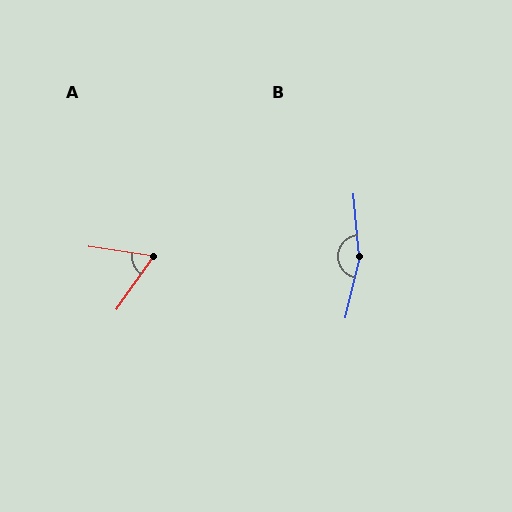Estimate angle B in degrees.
Approximately 162 degrees.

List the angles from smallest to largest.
A (64°), B (162°).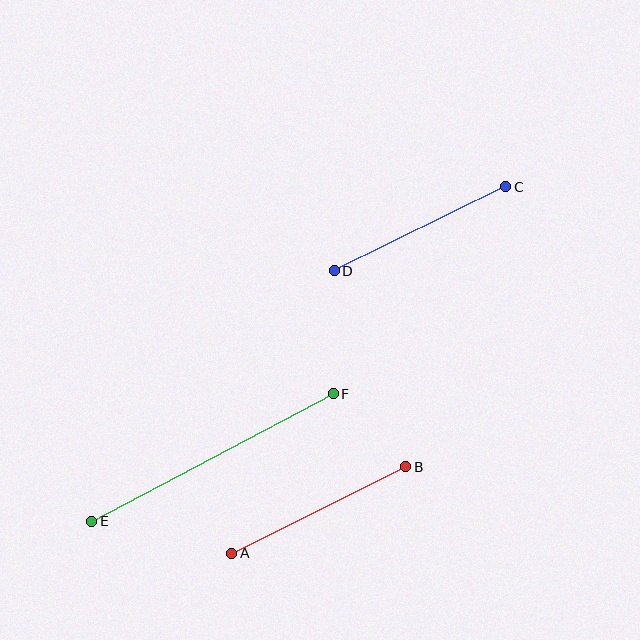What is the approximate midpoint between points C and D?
The midpoint is at approximately (420, 229) pixels.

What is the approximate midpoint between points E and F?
The midpoint is at approximately (213, 457) pixels.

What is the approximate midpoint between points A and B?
The midpoint is at approximately (319, 510) pixels.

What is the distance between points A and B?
The distance is approximately 194 pixels.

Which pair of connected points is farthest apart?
Points E and F are farthest apart.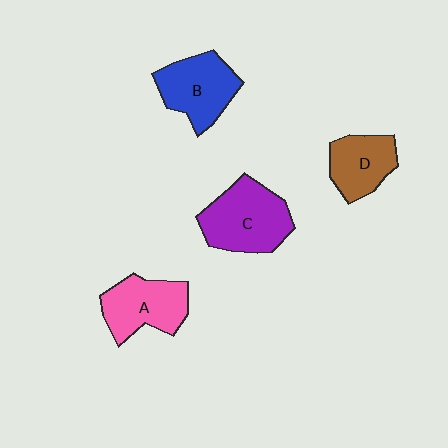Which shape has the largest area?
Shape C (purple).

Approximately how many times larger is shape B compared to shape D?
Approximately 1.2 times.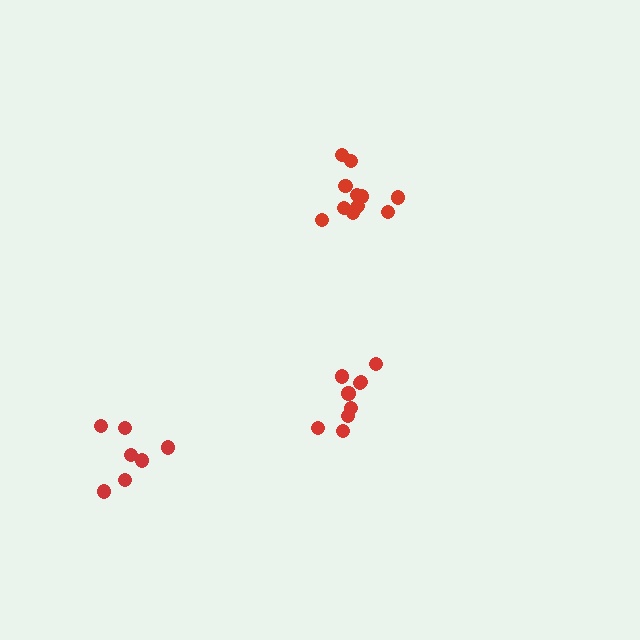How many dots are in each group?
Group 1: 12 dots, Group 2: 9 dots, Group 3: 7 dots (28 total).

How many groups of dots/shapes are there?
There are 3 groups.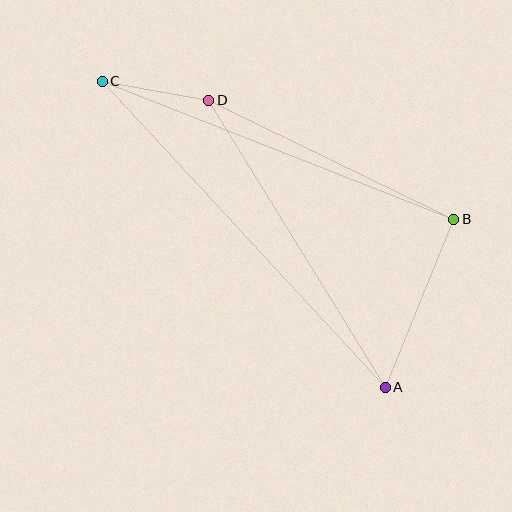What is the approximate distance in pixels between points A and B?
The distance between A and B is approximately 181 pixels.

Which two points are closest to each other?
Points C and D are closest to each other.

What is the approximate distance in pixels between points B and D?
The distance between B and D is approximately 272 pixels.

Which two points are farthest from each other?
Points A and C are farthest from each other.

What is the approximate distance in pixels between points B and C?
The distance between B and C is approximately 378 pixels.